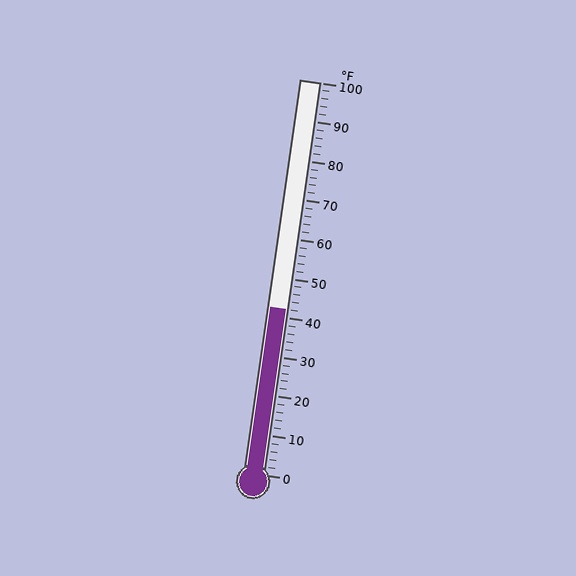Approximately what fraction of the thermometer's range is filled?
The thermometer is filled to approximately 40% of its range.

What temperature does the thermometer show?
The thermometer shows approximately 42°F.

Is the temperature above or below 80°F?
The temperature is below 80°F.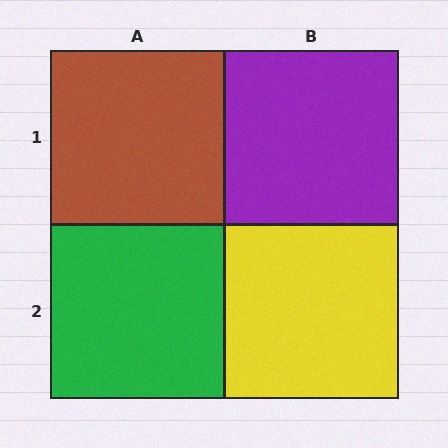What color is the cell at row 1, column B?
Purple.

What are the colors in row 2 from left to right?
Green, yellow.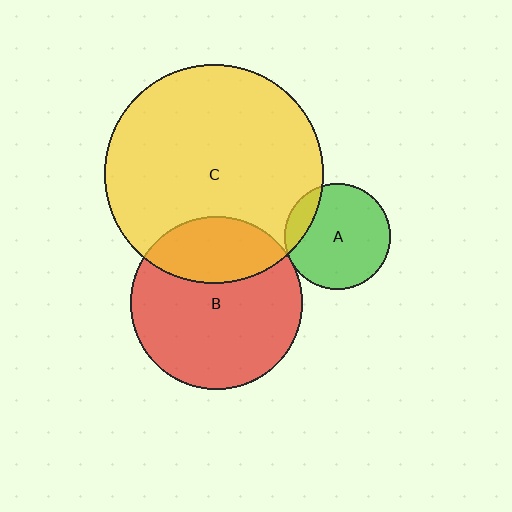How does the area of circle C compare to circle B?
Approximately 1.6 times.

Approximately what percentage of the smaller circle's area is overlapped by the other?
Approximately 30%.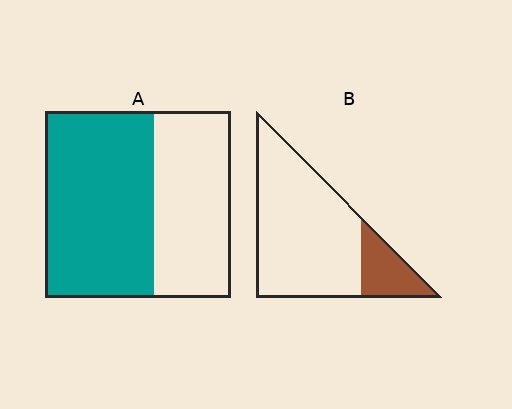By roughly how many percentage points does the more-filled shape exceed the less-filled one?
By roughly 40 percentage points (A over B).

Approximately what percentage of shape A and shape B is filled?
A is approximately 60% and B is approximately 20%.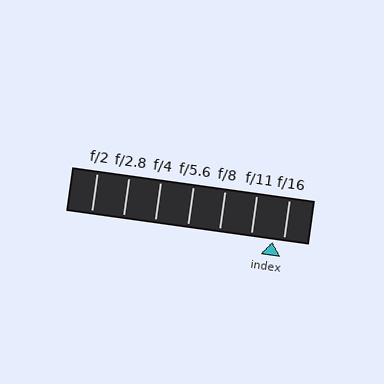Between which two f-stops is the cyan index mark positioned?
The index mark is between f/11 and f/16.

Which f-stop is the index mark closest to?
The index mark is closest to f/16.